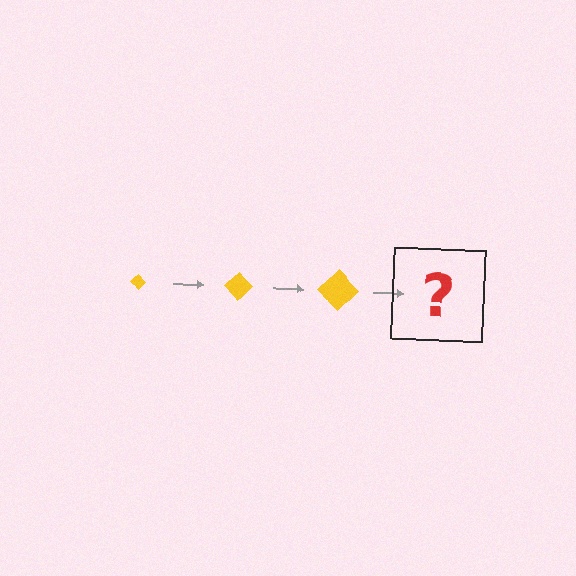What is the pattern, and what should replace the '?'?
The pattern is that the diamond gets progressively larger each step. The '?' should be a yellow diamond, larger than the previous one.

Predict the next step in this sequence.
The next step is a yellow diamond, larger than the previous one.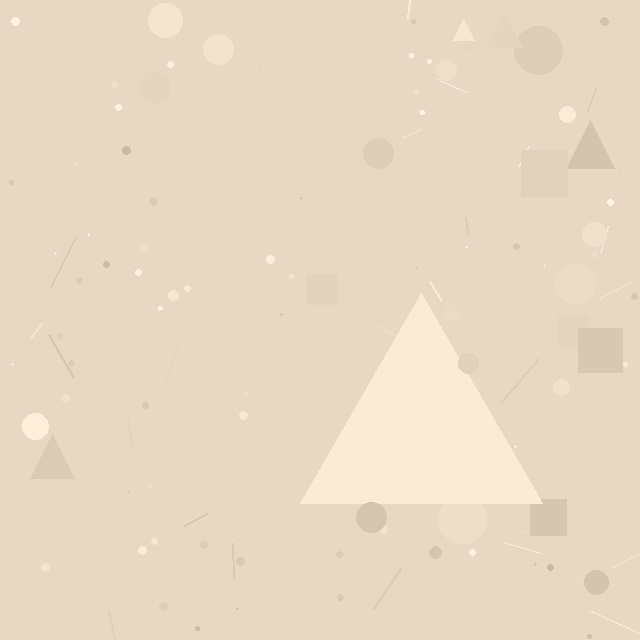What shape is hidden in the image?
A triangle is hidden in the image.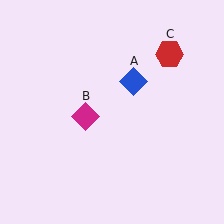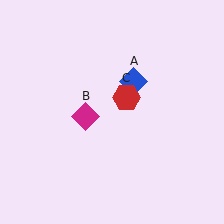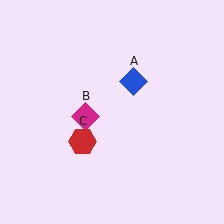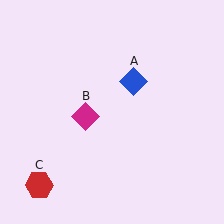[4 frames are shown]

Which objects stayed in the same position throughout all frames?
Blue diamond (object A) and magenta diamond (object B) remained stationary.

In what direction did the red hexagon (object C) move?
The red hexagon (object C) moved down and to the left.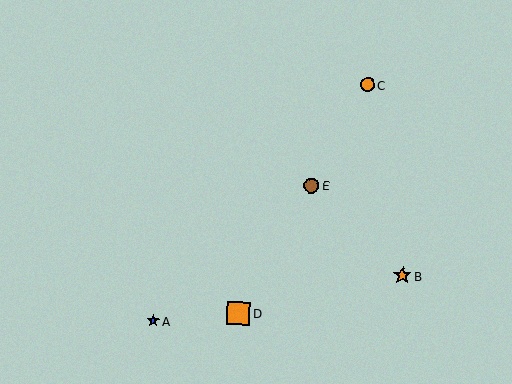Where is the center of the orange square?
The center of the orange square is at (238, 313).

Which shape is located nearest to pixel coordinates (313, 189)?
The brown circle (labeled E) at (312, 186) is nearest to that location.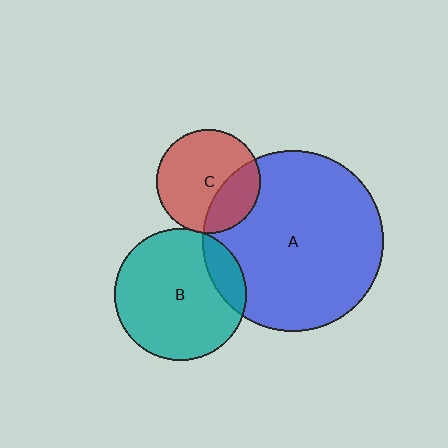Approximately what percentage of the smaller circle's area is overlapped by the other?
Approximately 15%.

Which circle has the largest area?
Circle A (blue).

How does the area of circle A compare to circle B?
Approximately 1.9 times.